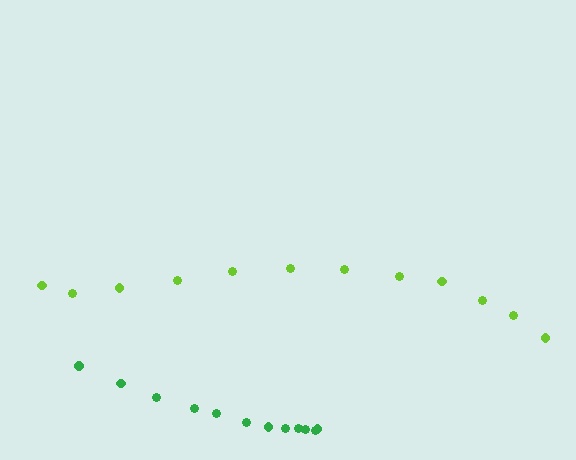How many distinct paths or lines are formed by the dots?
There are 2 distinct paths.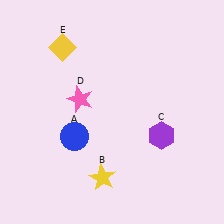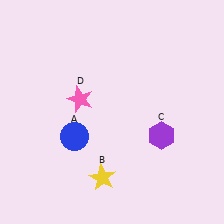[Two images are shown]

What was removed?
The yellow diamond (E) was removed in Image 2.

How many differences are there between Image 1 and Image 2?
There is 1 difference between the two images.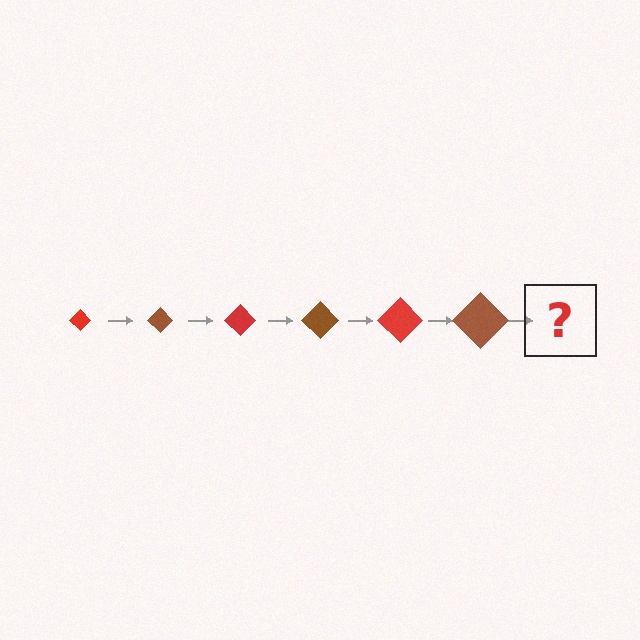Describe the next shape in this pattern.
It should be a red diamond, larger than the previous one.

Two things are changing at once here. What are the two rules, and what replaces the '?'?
The two rules are that the diamond grows larger each step and the color cycles through red and brown. The '?' should be a red diamond, larger than the previous one.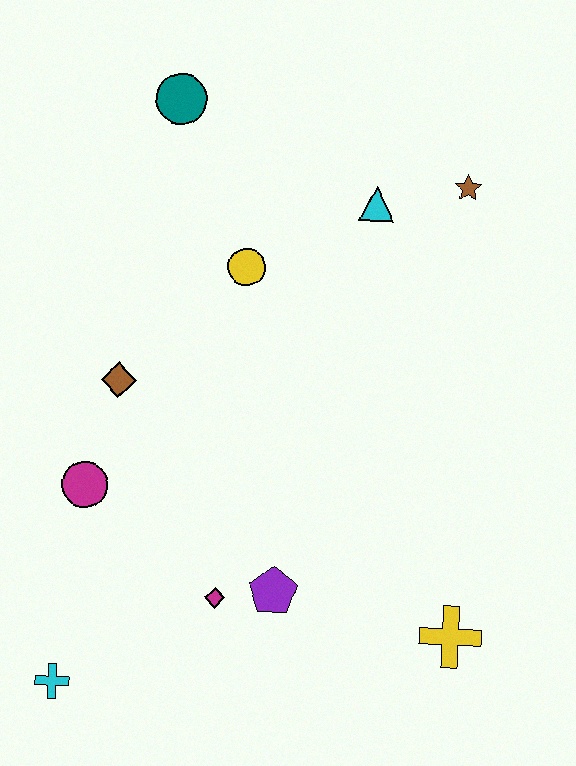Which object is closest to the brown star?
The cyan triangle is closest to the brown star.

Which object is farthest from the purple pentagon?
The teal circle is farthest from the purple pentagon.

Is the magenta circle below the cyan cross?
No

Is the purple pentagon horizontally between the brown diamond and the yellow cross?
Yes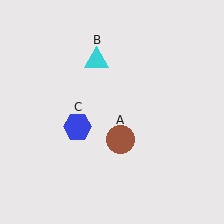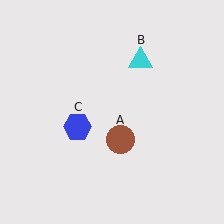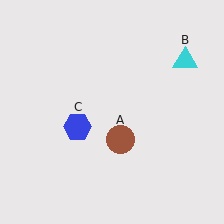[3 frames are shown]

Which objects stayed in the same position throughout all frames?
Brown circle (object A) and blue hexagon (object C) remained stationary.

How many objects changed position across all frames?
1 object changed position: cyan triangle (object B).